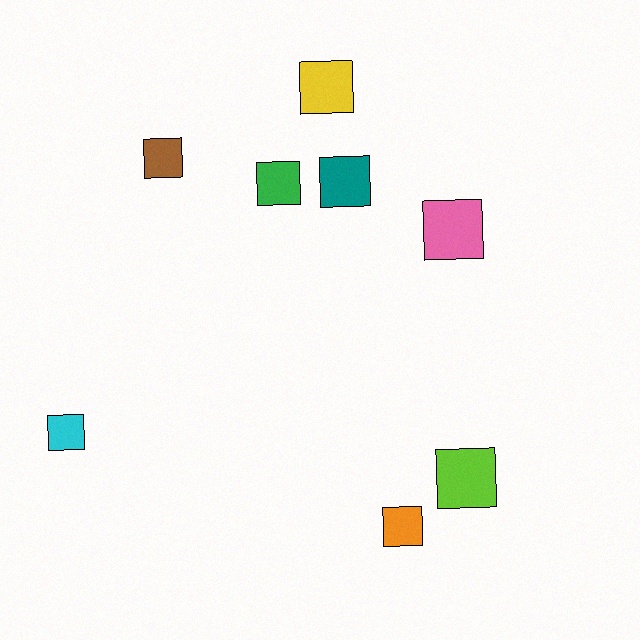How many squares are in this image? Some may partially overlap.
There are 8 squares.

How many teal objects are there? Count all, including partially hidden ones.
There is 1 teal object.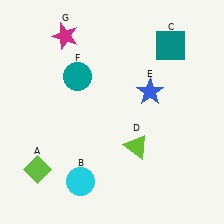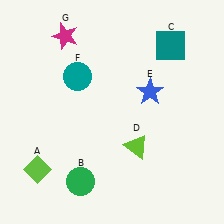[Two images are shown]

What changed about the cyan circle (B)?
In Image 1, B is cyan. In Image 2, it changed to green.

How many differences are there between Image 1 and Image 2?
There is 1 difference between the two images.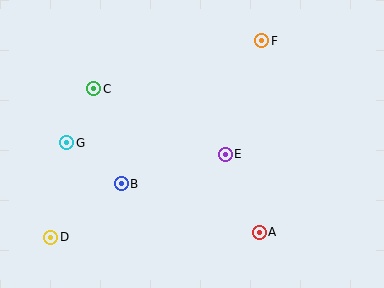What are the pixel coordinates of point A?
Point A is at (259, 232).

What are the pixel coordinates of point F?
Point F is at (262, 41).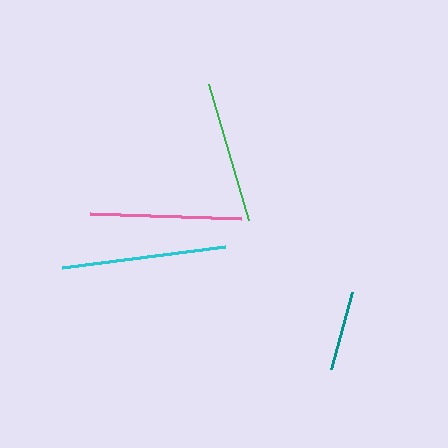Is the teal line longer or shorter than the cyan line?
The cyan line is longer than the teal line.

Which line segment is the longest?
The cyan line is the longest at approximately 164 pixels.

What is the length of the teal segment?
The teal segment is approximately 80 pixels long.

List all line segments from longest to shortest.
From longest to shortest: cyan, pink, green, teal.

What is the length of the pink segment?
The pink segment is approximately 151 pixels long.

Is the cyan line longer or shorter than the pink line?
The cyan line is longer than the pink line.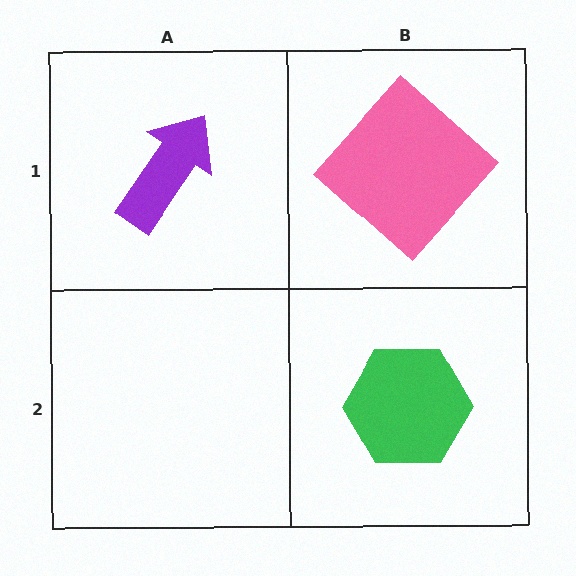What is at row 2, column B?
A green hexagon.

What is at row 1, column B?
A pink diamond.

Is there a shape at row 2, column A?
No, that cell is empty.